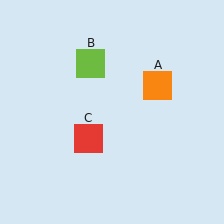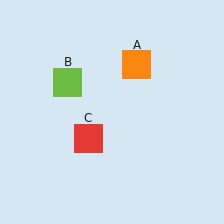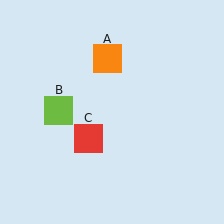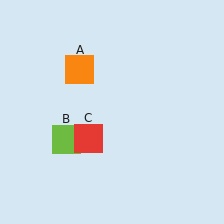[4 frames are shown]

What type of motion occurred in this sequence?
The orange square (object A), lime square (object B) rotated counterclockwise around the center of the scene.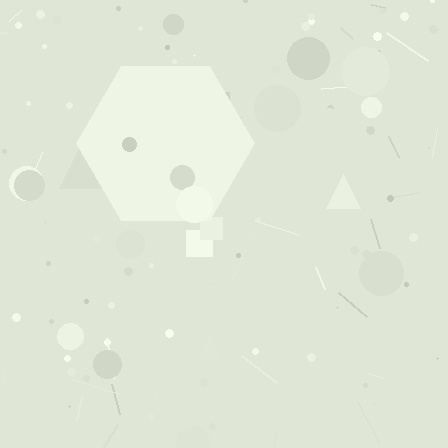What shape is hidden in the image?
A hexagon is hidden in the image.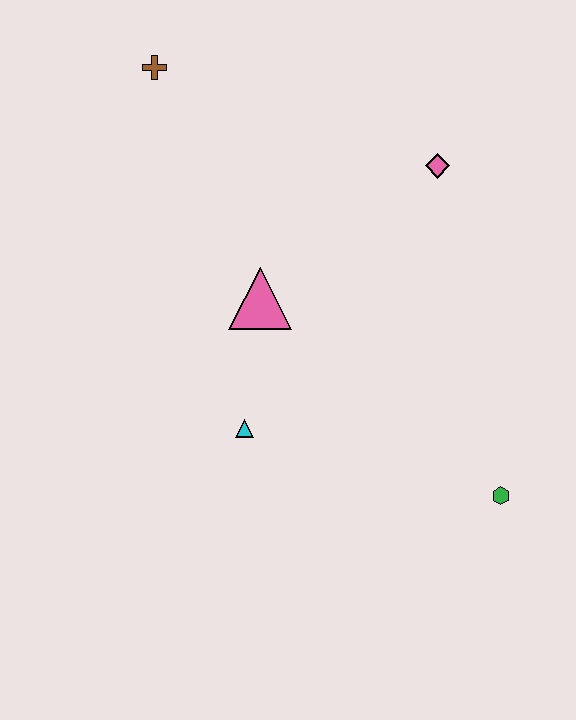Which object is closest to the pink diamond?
The pink triangle is closest to the pink diamond.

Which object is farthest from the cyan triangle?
The brown cross is farthest from the cyan triangle.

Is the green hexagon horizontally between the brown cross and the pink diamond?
No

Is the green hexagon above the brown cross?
No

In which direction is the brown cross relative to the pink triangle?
The brown cross is above the pink triangle.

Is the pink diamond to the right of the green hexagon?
No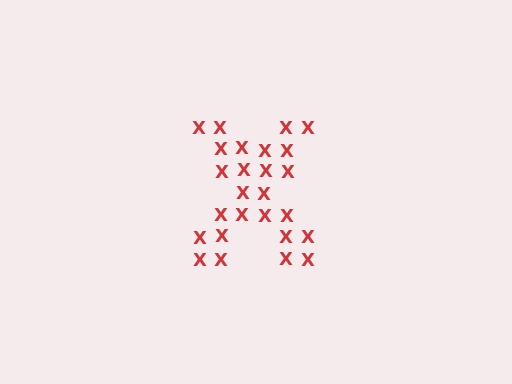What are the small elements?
The small elements are letter X's.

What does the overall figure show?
The overall figure shows the letter X.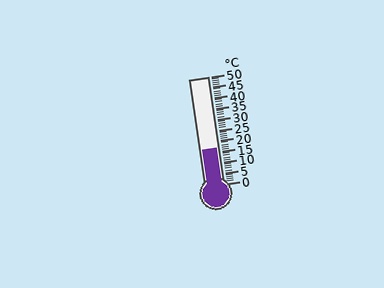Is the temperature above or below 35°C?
The temperature is below 35°C.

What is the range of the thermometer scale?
The thermometer scale ranges from 0°C to 50°C.